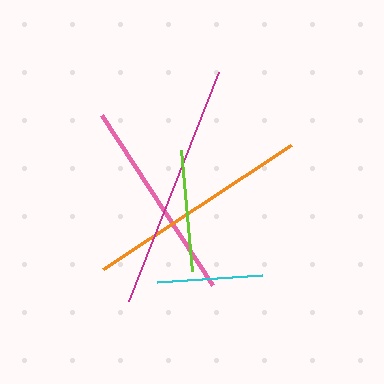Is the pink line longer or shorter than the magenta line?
The magenta line is longer than the pink line.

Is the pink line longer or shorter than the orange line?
The orange line is longer than the pink line.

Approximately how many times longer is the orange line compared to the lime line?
The orange line is approximately 1.9 times the length of the lime line.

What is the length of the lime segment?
The lime segment is approximately 121 pixels long.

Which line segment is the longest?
The magenta line is the longest at approximately 246 pixels.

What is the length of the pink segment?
The pink segment is approximately 203 pixels long.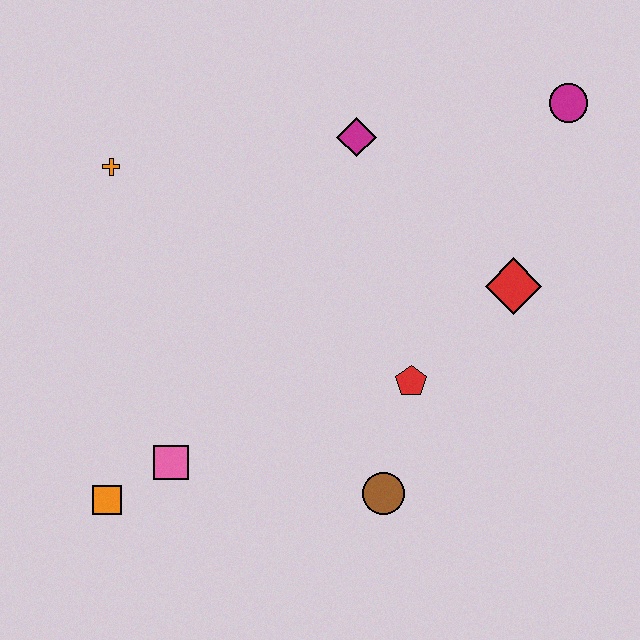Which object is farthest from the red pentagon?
The orange cross is farthest from the red pentagon.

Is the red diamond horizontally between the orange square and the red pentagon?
No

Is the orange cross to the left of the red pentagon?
Yes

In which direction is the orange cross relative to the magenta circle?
The orange cross is to the left of the magenta circle.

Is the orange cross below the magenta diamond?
Yes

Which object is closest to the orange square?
The pink square is closest to the orange square.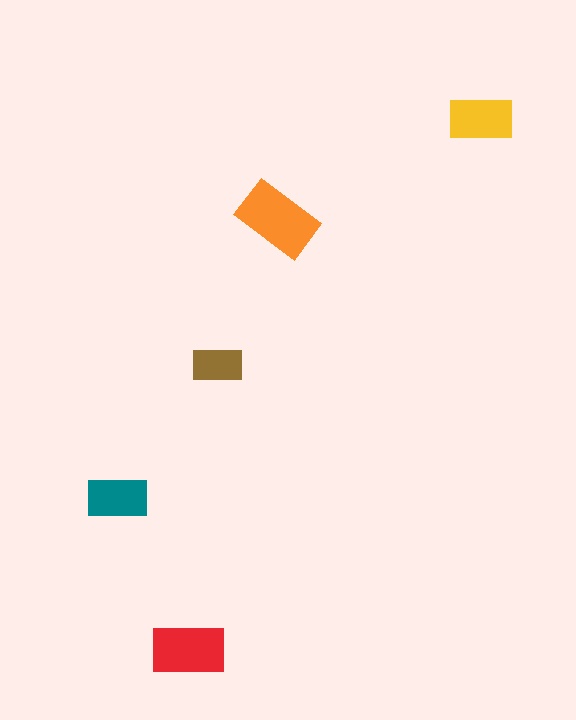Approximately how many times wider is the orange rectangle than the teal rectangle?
About 1.5 times wider.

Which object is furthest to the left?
The teal rectangle is leftmost.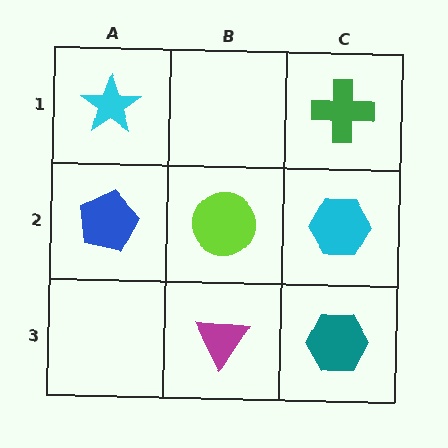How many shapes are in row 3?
2 shapes.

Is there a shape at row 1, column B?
No, that cell is empty.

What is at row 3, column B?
A magenta triangle.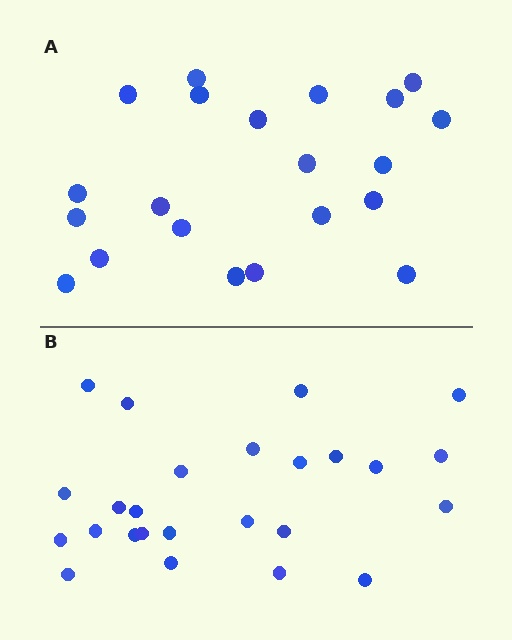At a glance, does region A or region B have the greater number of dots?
Region B (the bottom region) has more dots.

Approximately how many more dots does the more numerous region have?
Region B has about 4 more dots than region A.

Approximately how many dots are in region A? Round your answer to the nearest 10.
About 20 dots. (The exact count is 21, which rounds to 20.)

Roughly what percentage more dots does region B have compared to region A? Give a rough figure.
About 20% more.